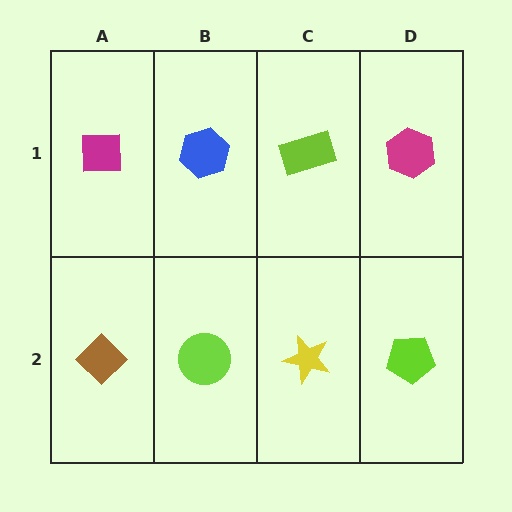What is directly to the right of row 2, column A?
A lime circle.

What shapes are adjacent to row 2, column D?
A magenta hexagon (row 1, column D), a yellow star (row 2, column C).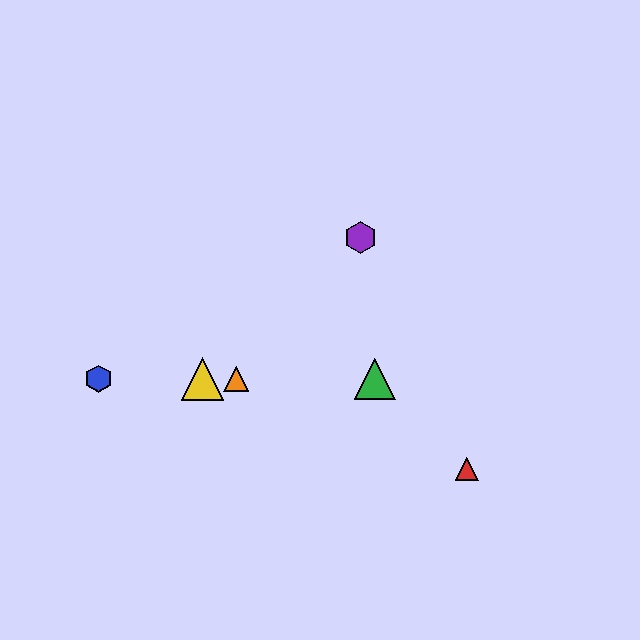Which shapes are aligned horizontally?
The blue hexagon, the green triangle, the yellow triangle, the orange triangle are aligned horizontally.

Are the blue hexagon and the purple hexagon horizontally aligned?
No, the blue hexagon is at y≈379 and the purple hexagon is at y≈237.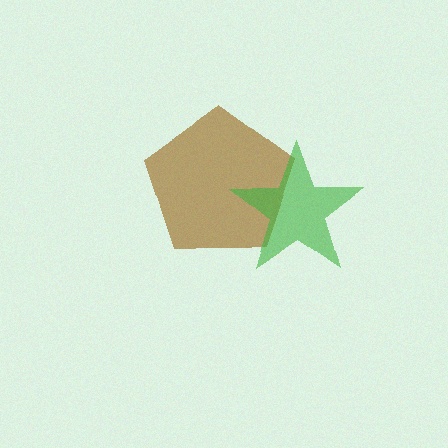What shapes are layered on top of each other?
The layered shapes are: a brown pentagon, a green star.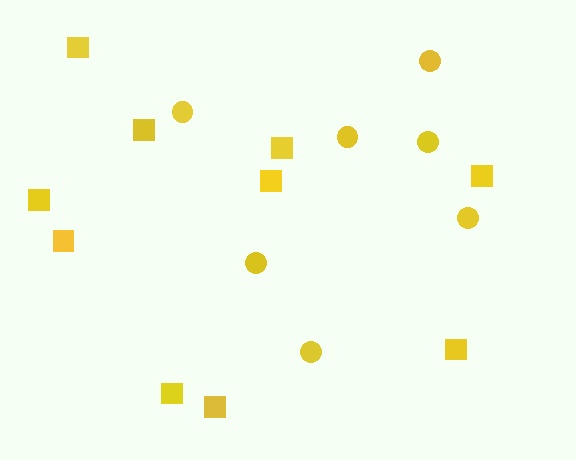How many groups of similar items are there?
There are 2 groups: one group of circles (7) and one group of squares (10).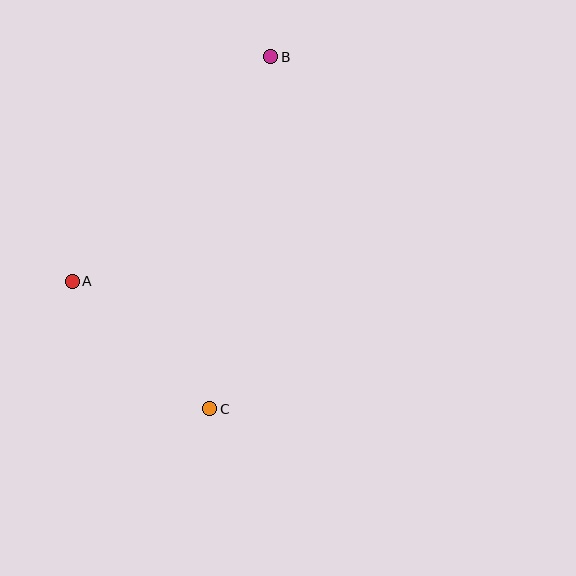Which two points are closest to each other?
Points A and C are closest to each other.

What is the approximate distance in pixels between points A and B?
The distance between A and B is approximately 300 pixels.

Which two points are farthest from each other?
Points B and C are farthest from each other.